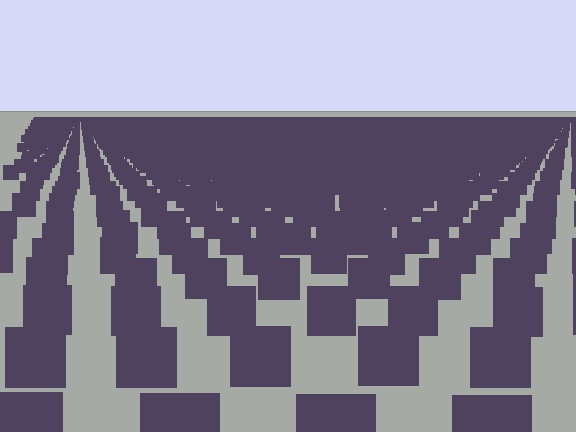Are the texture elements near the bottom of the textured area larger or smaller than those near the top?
Larger. Near the bottom, elements are closer to the viewer and appear at a bigger on-screen size.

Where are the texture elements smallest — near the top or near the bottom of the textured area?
Near the top.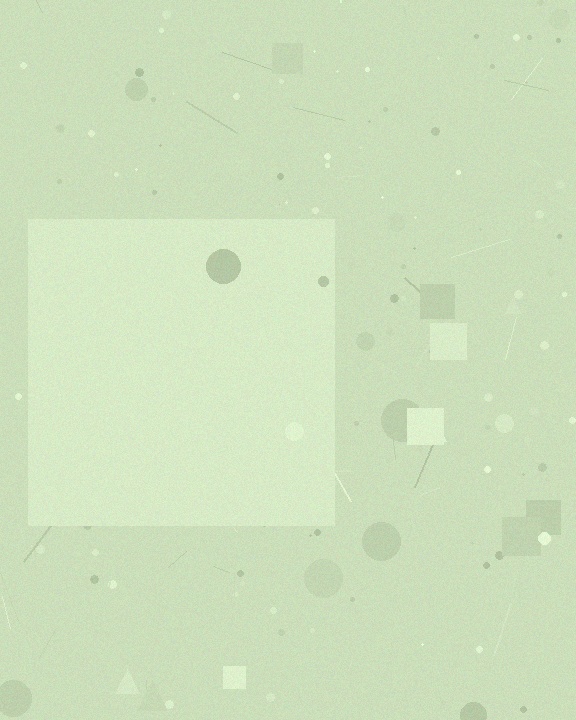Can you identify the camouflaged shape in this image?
The camouflaged shape is a square.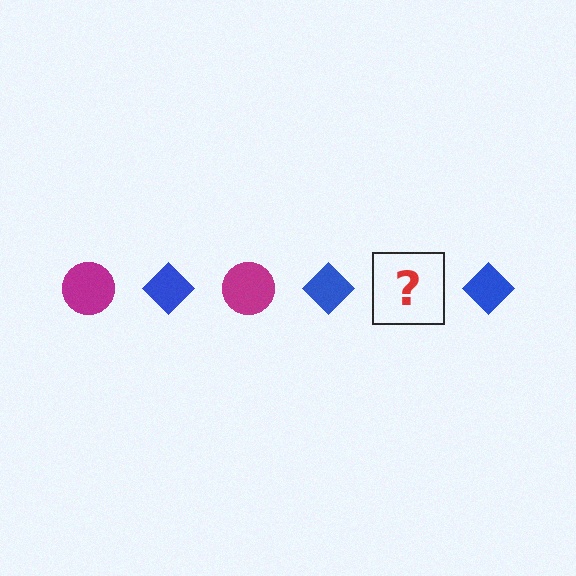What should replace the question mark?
The question mark should be replaced with a magenta circle.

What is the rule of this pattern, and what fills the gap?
The rule is that the pattern alternates between magenta circle and blue diamond. The gap should be filled with a magenta circle.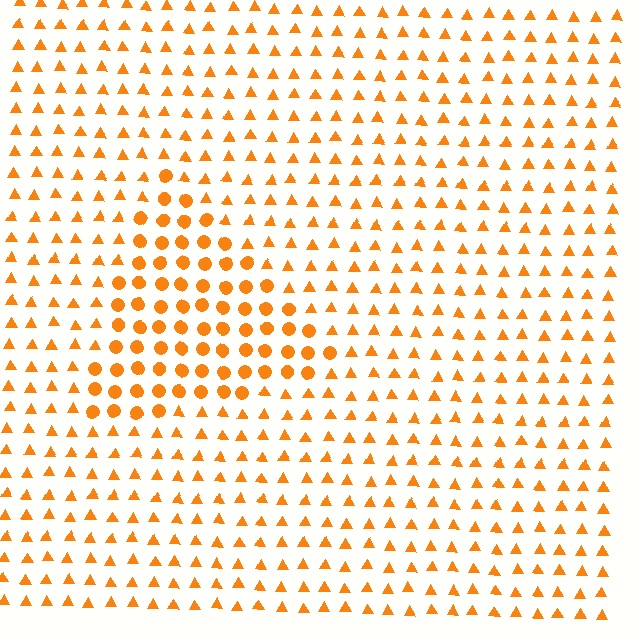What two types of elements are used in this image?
The image uses circles inside the triangle region and triangles outside it.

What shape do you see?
I see a triangle.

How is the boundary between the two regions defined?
The boundary is defined by a change in element shape: circles inside vs. triangles outside. All elements share the same color and spacing.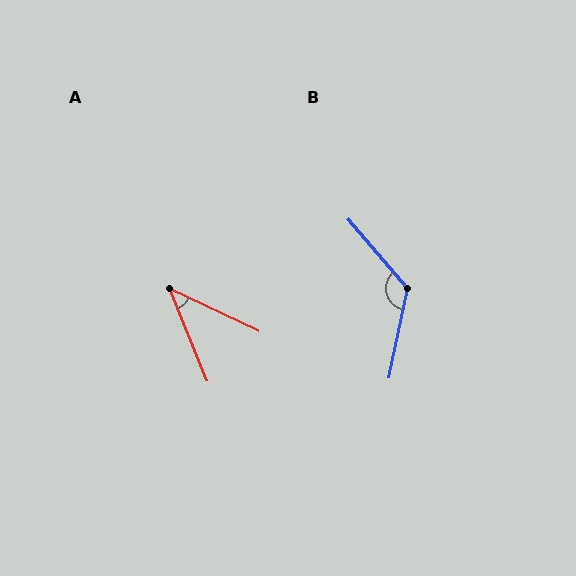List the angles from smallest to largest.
A (43°), B (128°).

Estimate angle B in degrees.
Approximately 128 degrees.